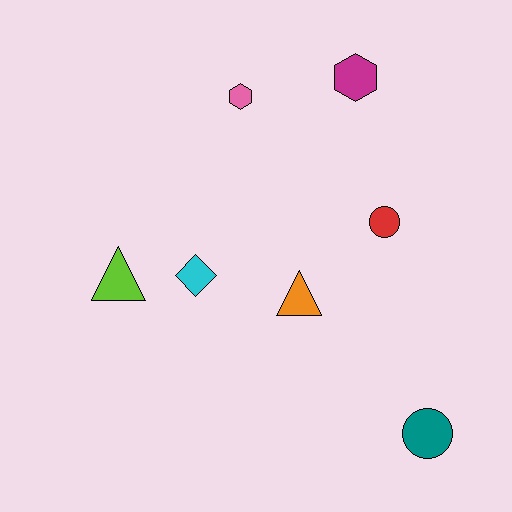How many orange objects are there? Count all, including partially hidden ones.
There is 1 orange object.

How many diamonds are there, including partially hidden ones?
There is 1 diamond.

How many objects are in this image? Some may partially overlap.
There are 7 objects.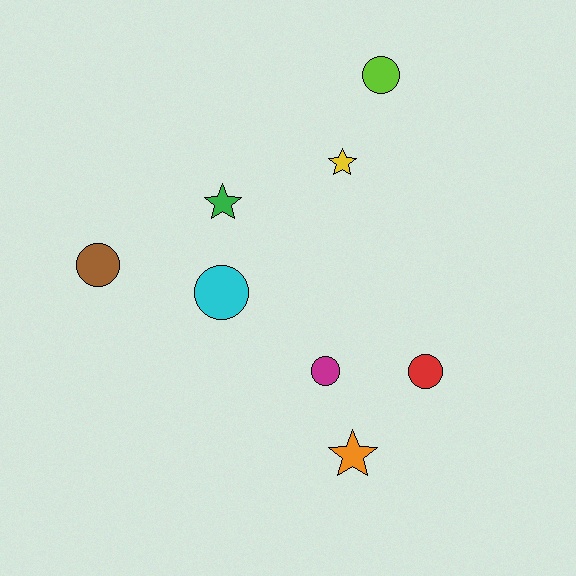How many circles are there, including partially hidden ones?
There are 5 circles.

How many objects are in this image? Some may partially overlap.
There are 8 objects.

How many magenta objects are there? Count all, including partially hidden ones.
There is 1 magenta object.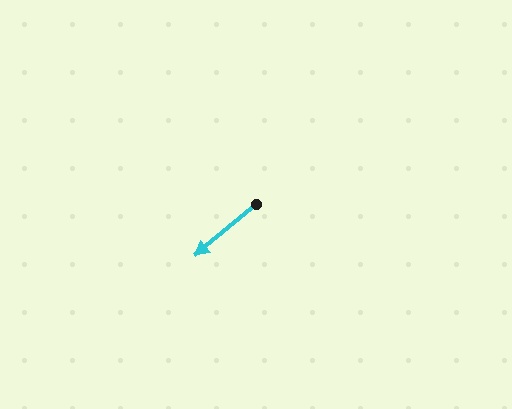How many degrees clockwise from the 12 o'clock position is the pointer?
Approximately 230 degrees.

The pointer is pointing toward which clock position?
Roughly 8 o'clock.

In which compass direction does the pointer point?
Southwest.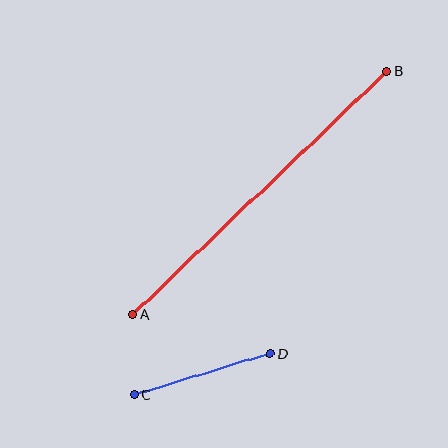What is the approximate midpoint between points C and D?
The midpoint is at approximately (202, 374) pixels.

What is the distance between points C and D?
The distance is approximately 142 pixels.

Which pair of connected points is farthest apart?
Points A and B are farthest apart.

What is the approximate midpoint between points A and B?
The midpoint is at approximately (260, 193) pixels.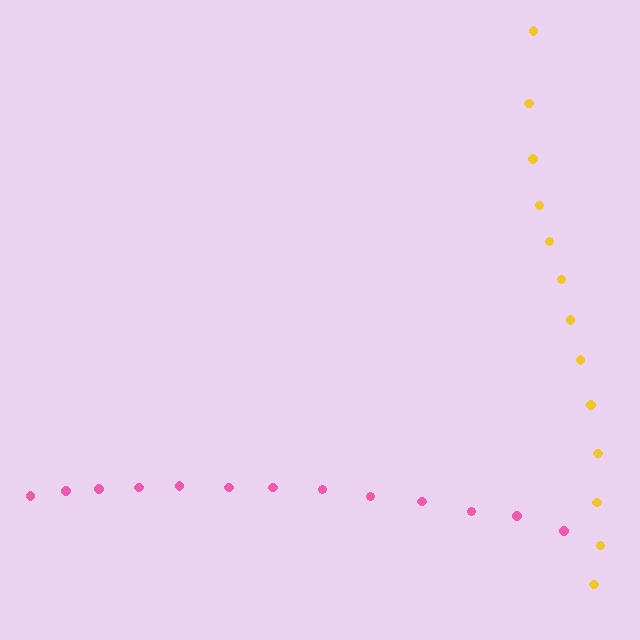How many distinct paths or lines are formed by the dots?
There are 2 distinct paths.